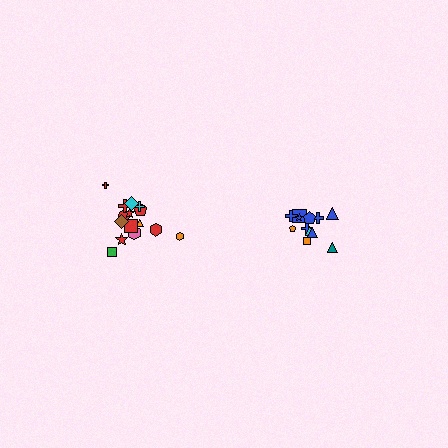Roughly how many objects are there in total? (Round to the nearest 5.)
Roughly 25 objects in total.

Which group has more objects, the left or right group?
The left group.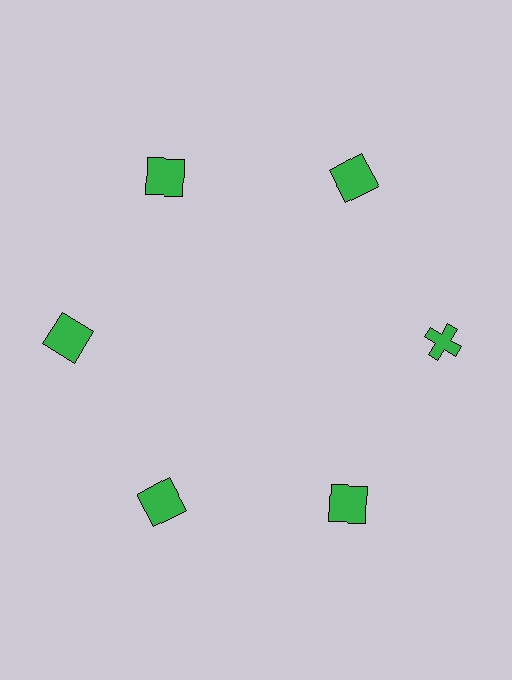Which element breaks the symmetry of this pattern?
The green cross at roughly the 3 o'clock position breaks the symmetry. All other shapes are green squares.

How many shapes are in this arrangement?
There are 6 shapes arranged in a ring pattern.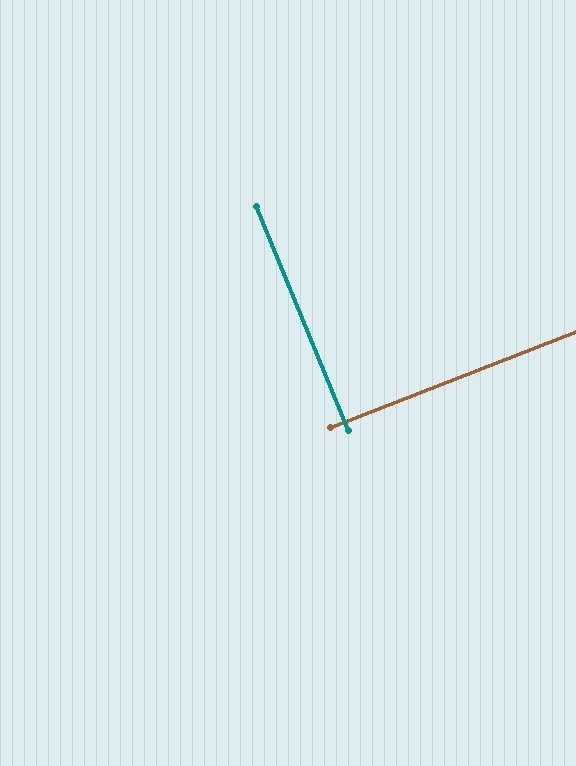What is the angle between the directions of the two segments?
Approximately 89 degrees.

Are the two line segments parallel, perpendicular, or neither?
Perpendicular — they meet at approximately 89°.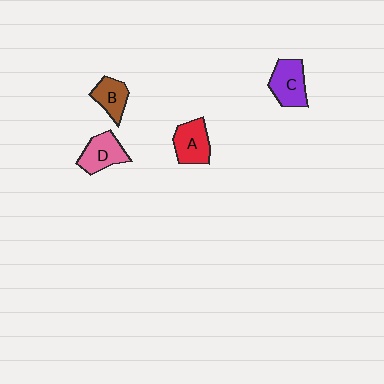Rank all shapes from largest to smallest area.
From largest to smallest: C (purple), A (red), D (pink), B (brown).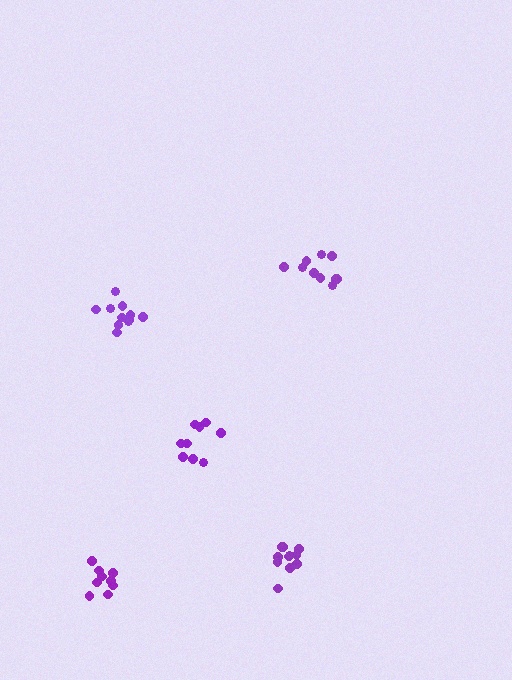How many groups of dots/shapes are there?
There are 5 groups.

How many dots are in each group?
Group 1: 11 dots, Group 2: 11 dots, Group 3: 10 dots, Group 4: 9 dots, Group 5: 9 dots (50 total).